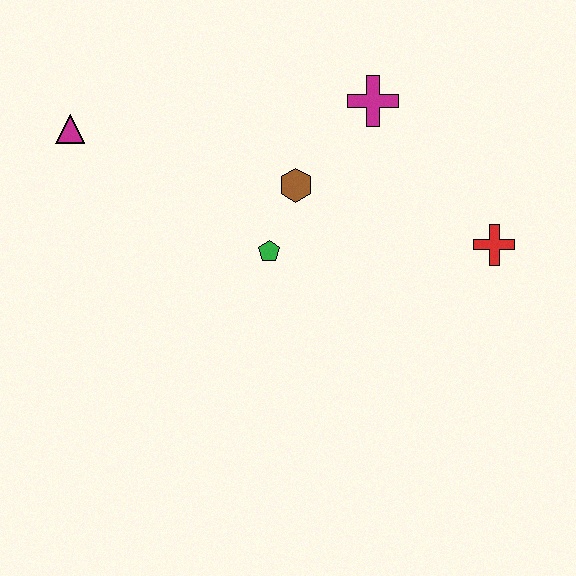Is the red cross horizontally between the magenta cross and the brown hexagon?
No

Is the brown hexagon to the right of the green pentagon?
Yes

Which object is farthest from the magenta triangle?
The red cross is farthest from the magenta triangle.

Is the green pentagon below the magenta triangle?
Yes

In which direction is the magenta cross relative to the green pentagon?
The magenta cross is above the green pentagon.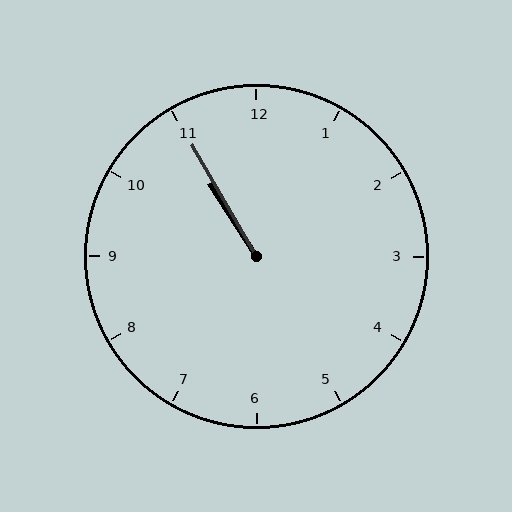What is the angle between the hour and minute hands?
Approximately 2 degrees.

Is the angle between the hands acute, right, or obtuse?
It is acute.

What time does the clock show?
10:55.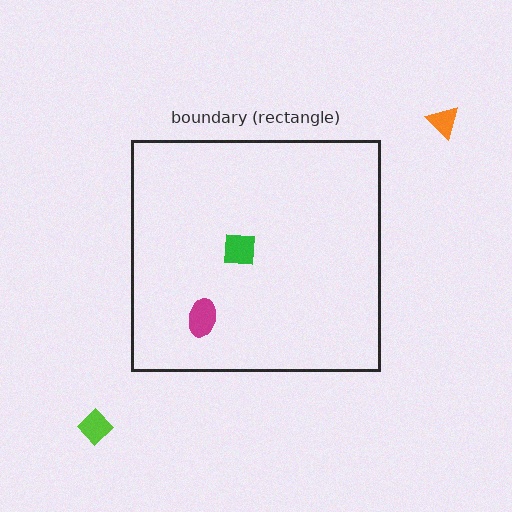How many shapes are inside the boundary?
2 inside, 2 outside.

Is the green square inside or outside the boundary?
Inside.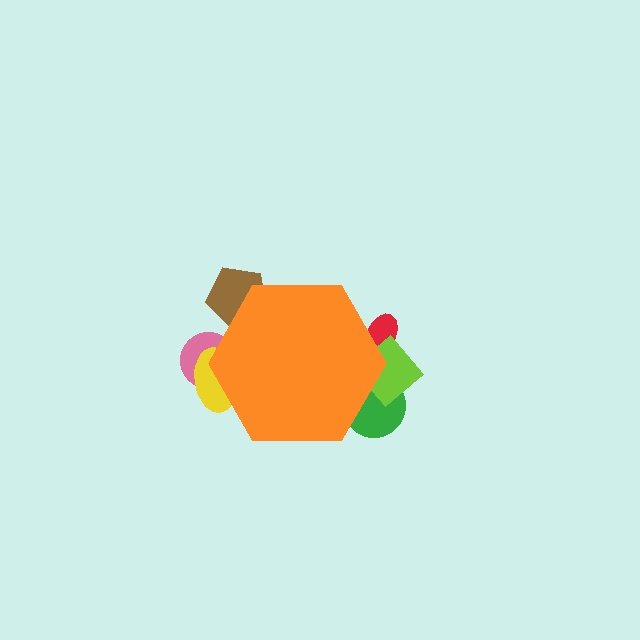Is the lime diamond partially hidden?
Yes, the lime diamond is partially hidden behind the orange hexagon.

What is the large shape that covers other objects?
An orange hexagon.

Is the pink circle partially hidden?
Yes, the pink circle is partially hidden behind the orange hexagon.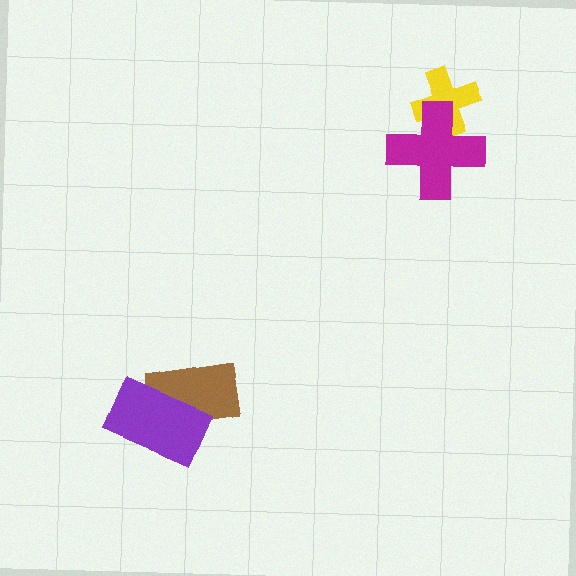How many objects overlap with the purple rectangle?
1 object overlaps with the purple rectangle.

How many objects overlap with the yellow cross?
1 object overlaps with the yellow cross.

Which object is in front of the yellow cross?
The magenta cross is in front of the yellow cross.